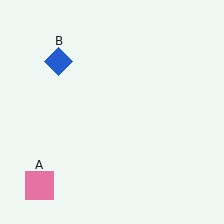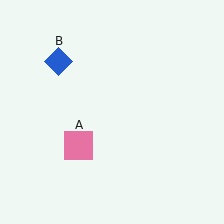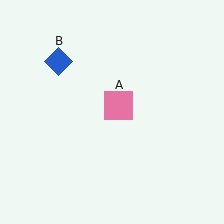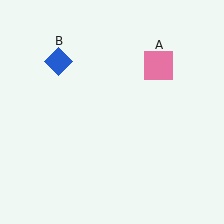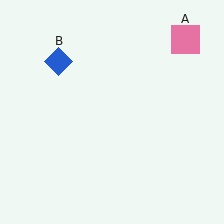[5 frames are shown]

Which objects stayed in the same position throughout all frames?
Blue diamond (object B) remained stationary.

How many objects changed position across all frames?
1 object changed position: pink square (object A).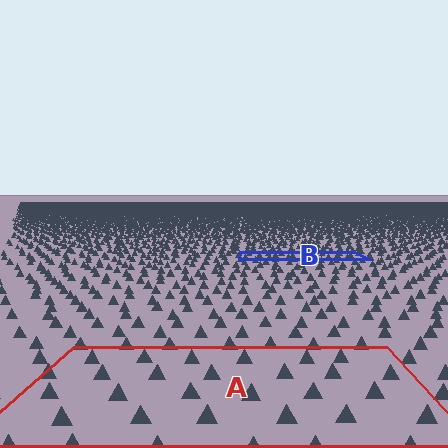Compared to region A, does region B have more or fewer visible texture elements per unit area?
Region B has more texture elements per unit area — they are packed more densely because it is farther away.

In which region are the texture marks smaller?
The texture marks are smaller in region B, because it is farther away.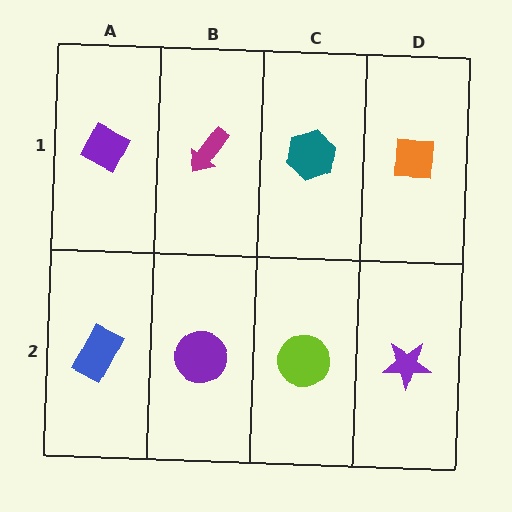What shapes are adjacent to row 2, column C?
A teal hexagon (row 1, column C), a purple circle (row 2, column B), a purple star (row 2, column D).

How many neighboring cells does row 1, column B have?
3.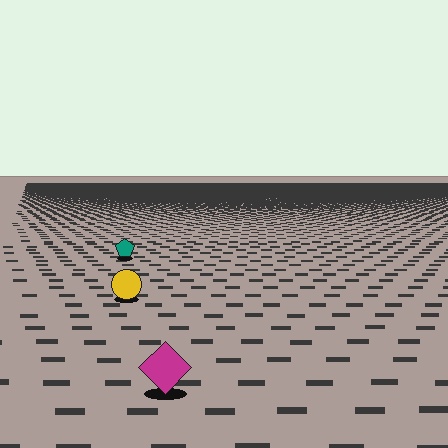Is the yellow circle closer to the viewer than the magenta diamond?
No. The magenta diamond is closer — you can tell from the texture gradient: the ground texture is coarser near it.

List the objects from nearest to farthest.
From nearest to farthest: the magenta diamond, the yellow circle, the teal pentagon.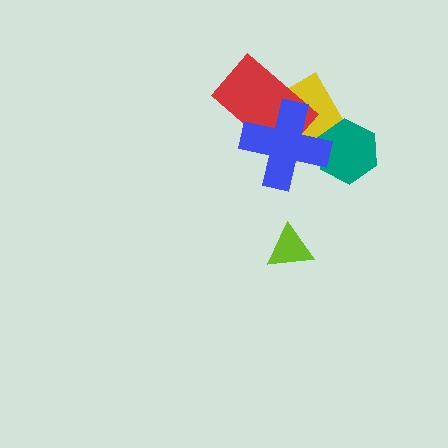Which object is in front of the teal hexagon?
The blue cross is in front of the teal hexagon.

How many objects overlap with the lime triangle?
0 objects overlap with the lime triangle.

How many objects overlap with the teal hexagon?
2 objects overlap with the teal hexagon.